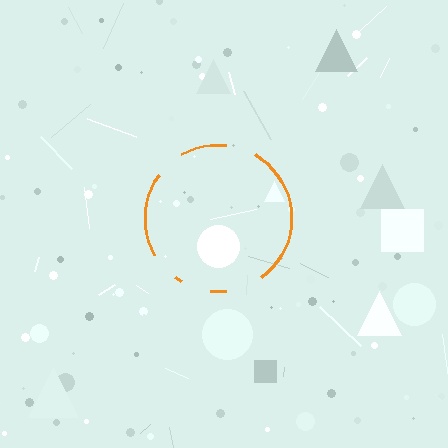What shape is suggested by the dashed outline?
The dashed outline suggests a circle.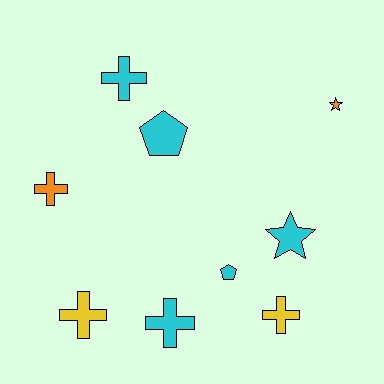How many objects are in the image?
There are 9 objects.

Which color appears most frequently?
Cyan, with 5 objects.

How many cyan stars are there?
There is 1 cyan star.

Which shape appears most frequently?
Cross, with 5 objects.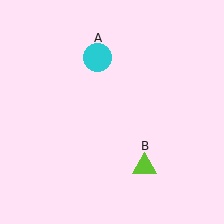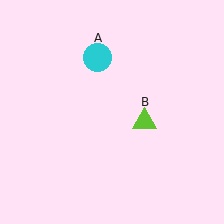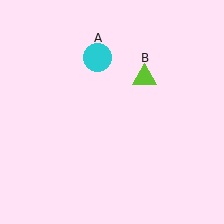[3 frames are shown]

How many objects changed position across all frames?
1 object changed position: lime triangle (object B).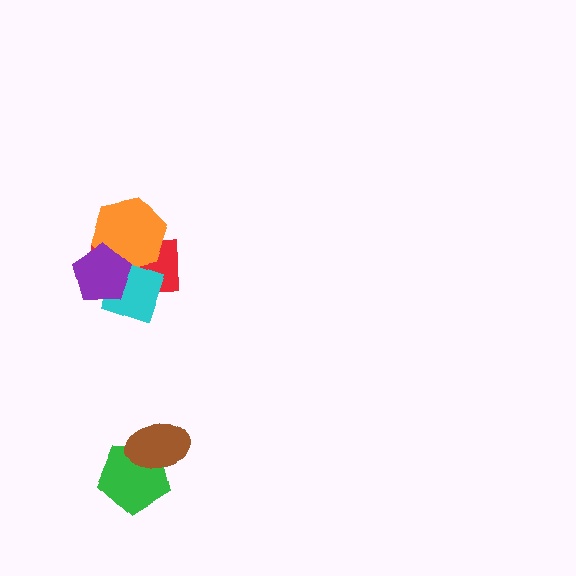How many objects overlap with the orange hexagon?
3 objects overlap with the orange hexagon.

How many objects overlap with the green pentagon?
1 object overlaps with the green pentagon.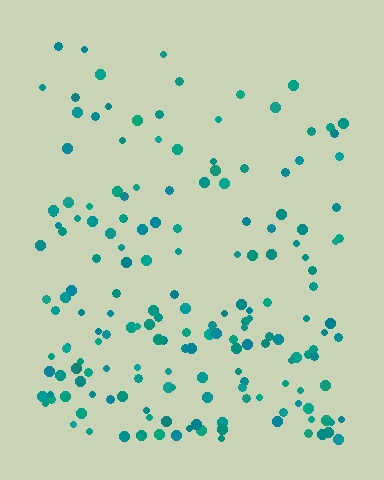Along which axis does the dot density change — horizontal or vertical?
Vertical.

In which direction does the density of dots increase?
From top to bottom, with the bottom side densest.